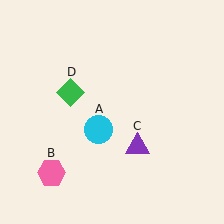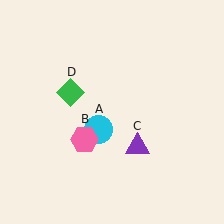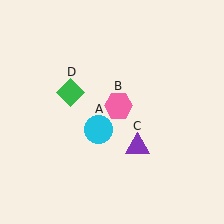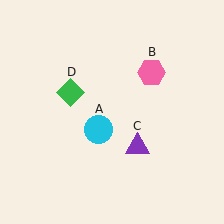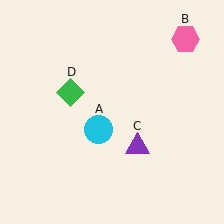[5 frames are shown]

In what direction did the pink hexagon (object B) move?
The pink hexagon (object B) moved up and to the right.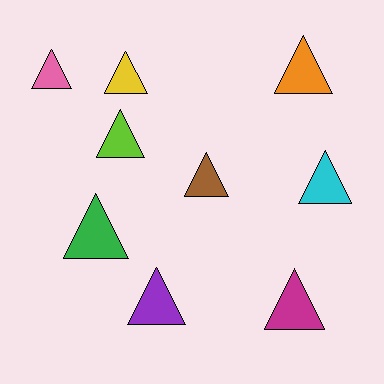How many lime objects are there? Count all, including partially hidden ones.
There is 1 lime object.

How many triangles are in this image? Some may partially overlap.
There are 9 triangles.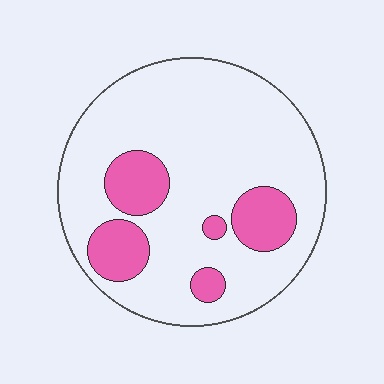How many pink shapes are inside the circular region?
5.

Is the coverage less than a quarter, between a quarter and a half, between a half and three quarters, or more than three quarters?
Less than a quarter.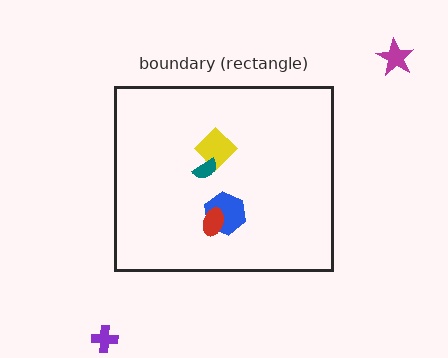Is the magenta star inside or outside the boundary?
Outside.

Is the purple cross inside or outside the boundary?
Outside.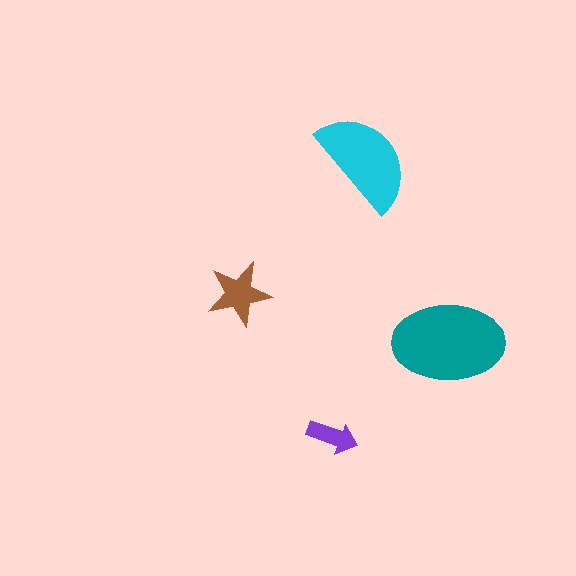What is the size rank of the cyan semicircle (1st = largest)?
2nd.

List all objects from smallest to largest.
The purple arrow, the brown star, the cyan semicircle, the teal ellipse.